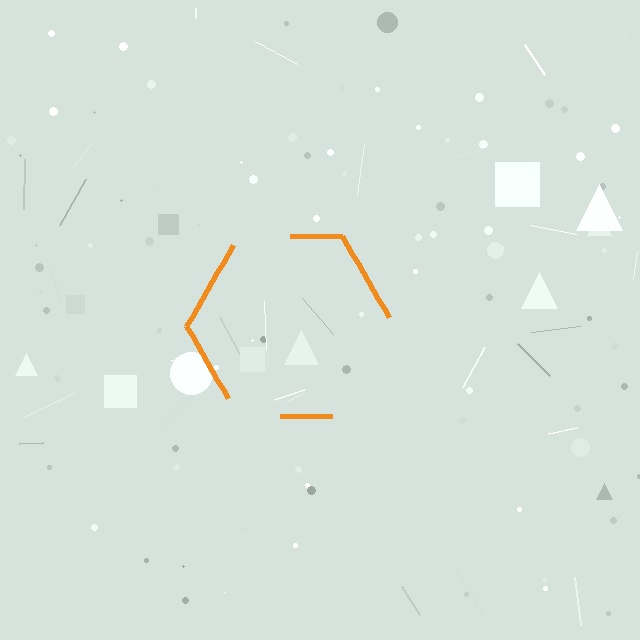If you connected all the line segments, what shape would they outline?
They would outline a hexagon.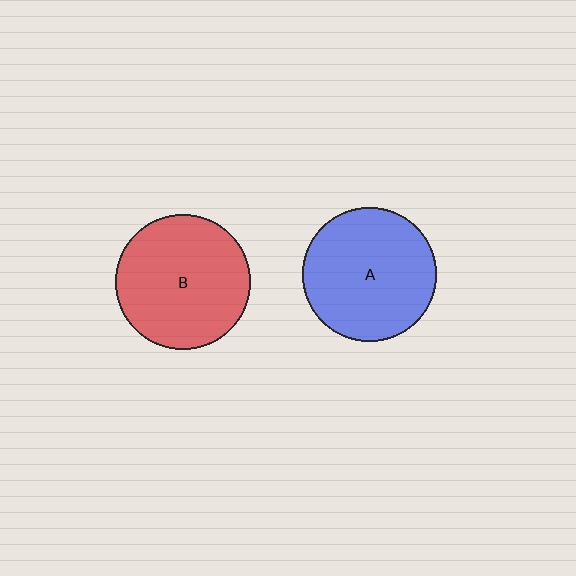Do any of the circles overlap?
No, none of the circles overlap.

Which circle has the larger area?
Circle B (red).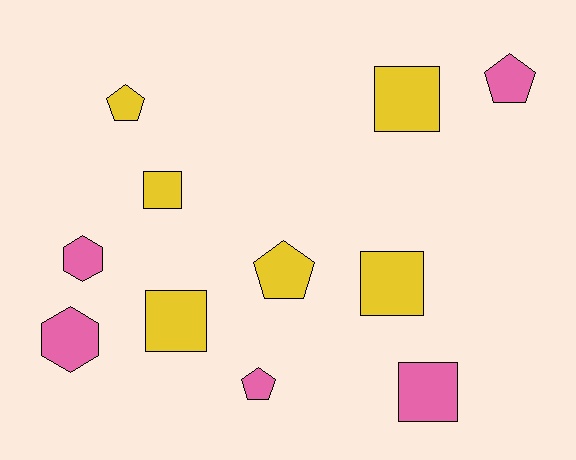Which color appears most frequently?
Yellow, with 6 objects.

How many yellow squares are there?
There are 4 yellow squares.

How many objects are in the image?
There are 11 objects.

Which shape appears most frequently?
Square, with 5 objects.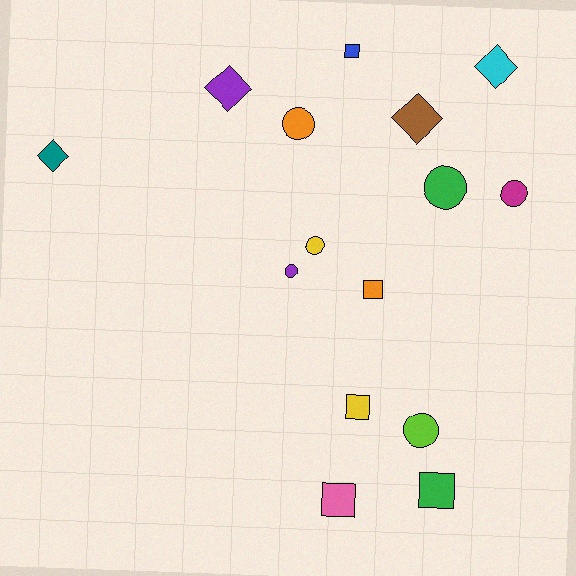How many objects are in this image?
There are 15 objects.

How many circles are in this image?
There are 6 circles.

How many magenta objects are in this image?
There is 1 magenta object.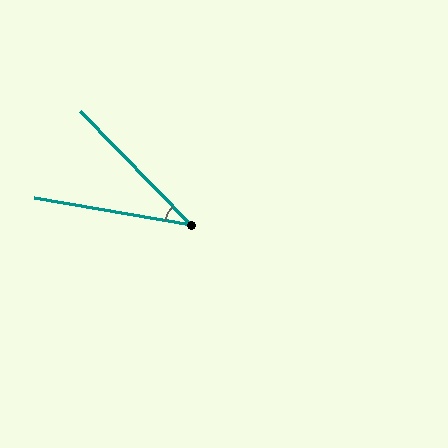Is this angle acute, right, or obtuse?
It is acute.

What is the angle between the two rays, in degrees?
Approximately 36 degrees.